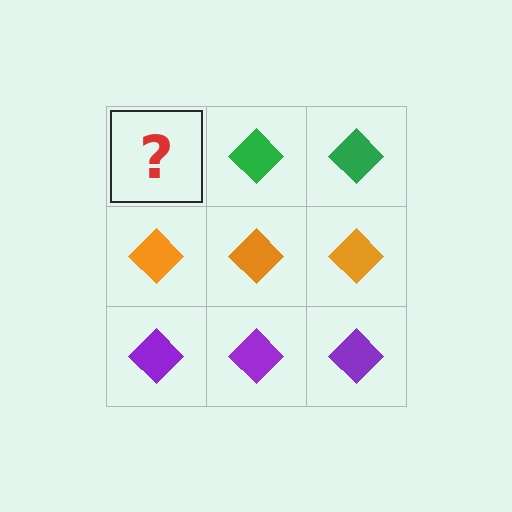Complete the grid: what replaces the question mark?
The question mark should be replaced with a green diamond.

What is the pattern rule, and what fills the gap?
The rule is that each row has a consistent color. The gap should be filled with a green diamond.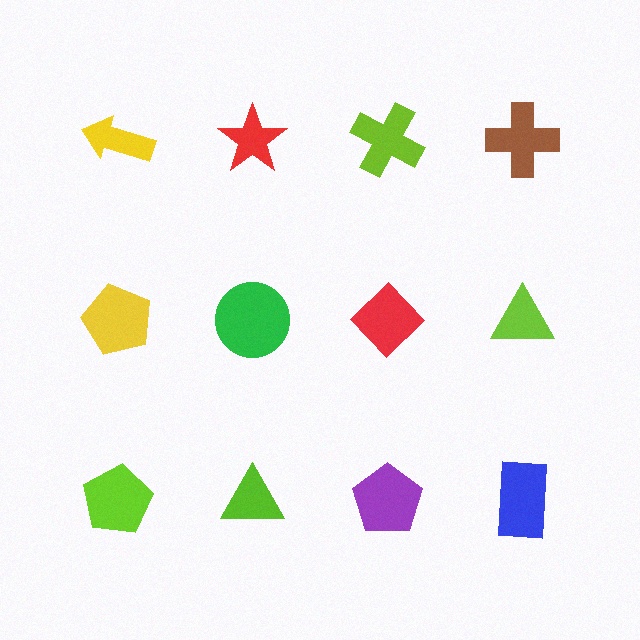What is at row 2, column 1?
A yellow pentagon.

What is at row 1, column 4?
A brown cross.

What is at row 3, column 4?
A blue rectangle.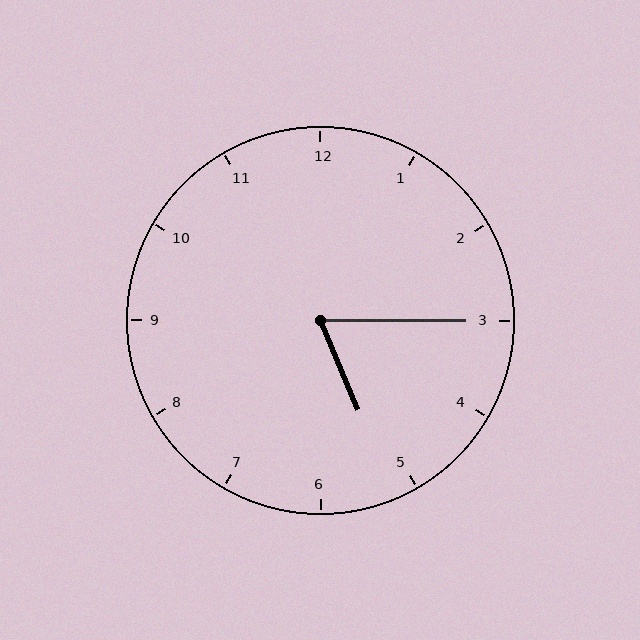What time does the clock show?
5:15.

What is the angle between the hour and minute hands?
Approximately 68 degrees.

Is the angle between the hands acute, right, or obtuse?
It is acute.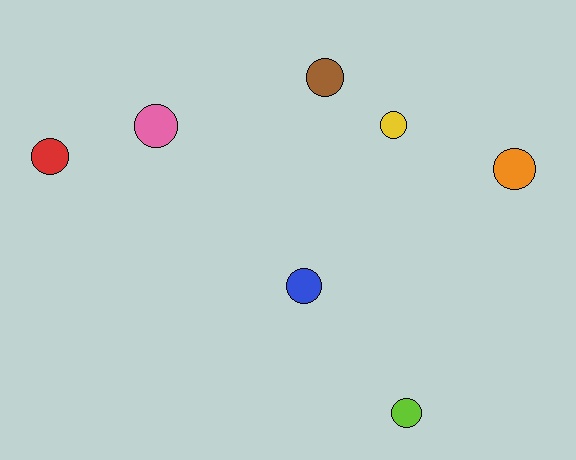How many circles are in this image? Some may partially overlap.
There are 7 circles.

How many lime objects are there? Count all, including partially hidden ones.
There is 1 lime object.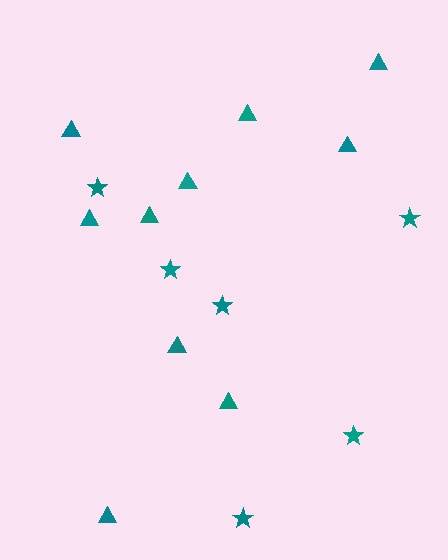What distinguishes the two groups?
There are 2 groups: one group of stars (6) and one group of triangles (10).